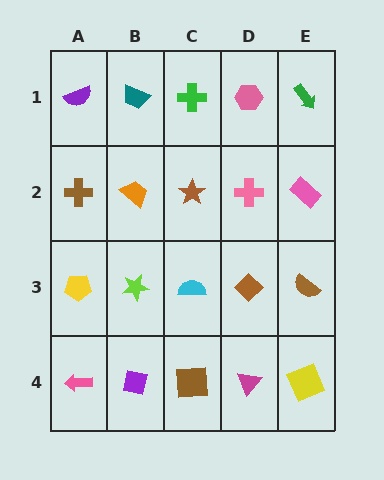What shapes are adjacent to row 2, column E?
A green arrow (row 1, column E), a brown semicircle (row 3, column E), a pink cross (row 2, column D).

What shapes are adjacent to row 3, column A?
A brown cross (row 2, column A), a pink arrow (row 4, column A), a lime star (row 3, column B).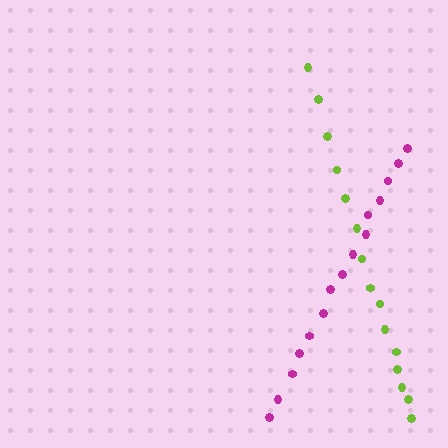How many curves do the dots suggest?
There are 2 distinct paths.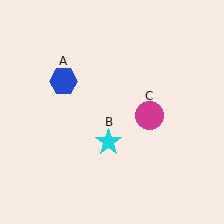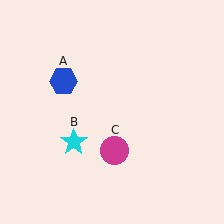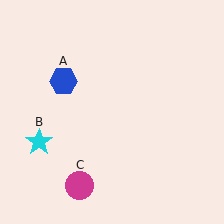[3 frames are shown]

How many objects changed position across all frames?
2 objects changed position: cyan star (object B), magenta circle (object C).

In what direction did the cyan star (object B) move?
The cyan star (object B) moved left.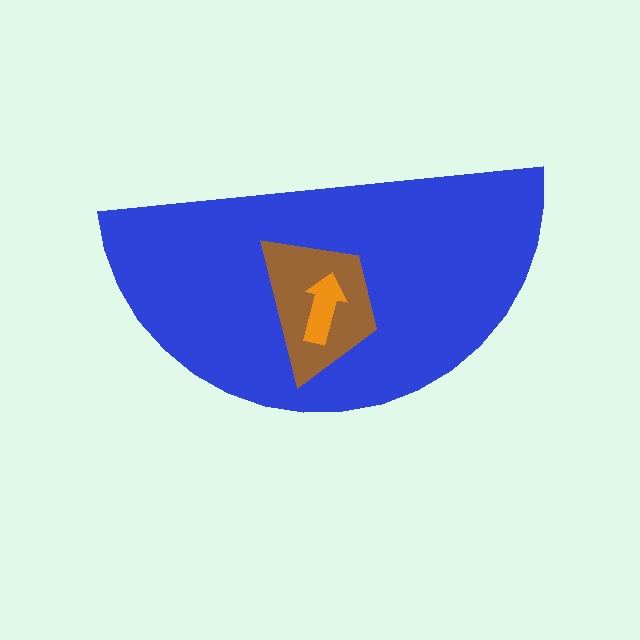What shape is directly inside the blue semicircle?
The brown trapezoid.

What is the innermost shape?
The orange arrow.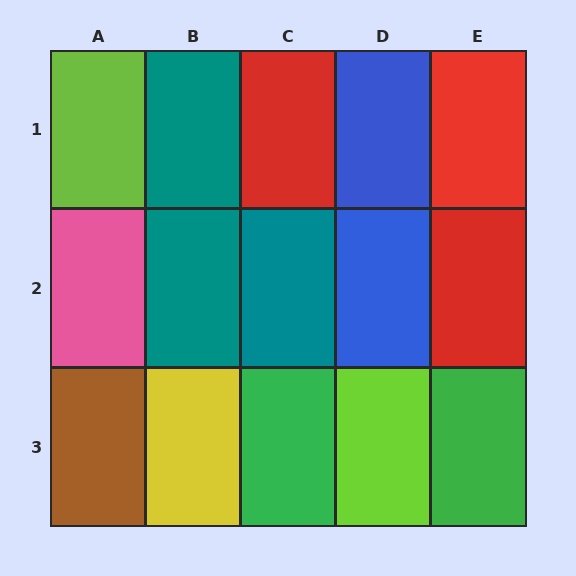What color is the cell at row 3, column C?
Green.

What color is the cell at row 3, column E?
Green.